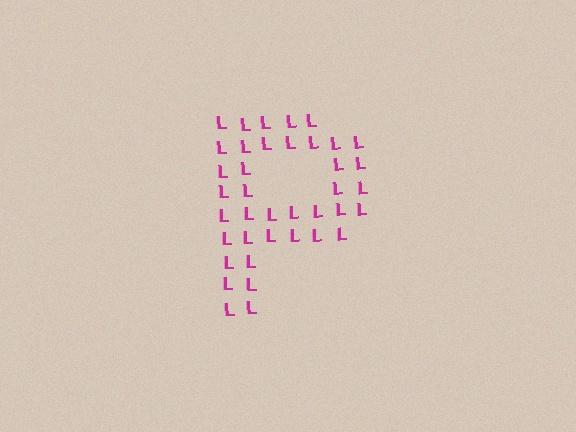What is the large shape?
The large shape is the letter P.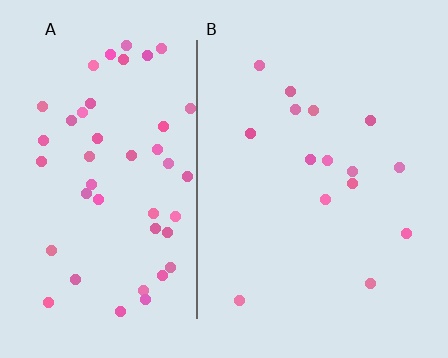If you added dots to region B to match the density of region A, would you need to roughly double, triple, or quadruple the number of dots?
Approximately triple.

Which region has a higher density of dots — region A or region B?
A (the left).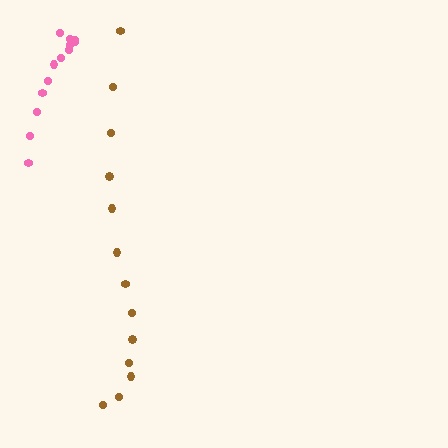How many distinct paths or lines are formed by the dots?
There are 2 distinct paths.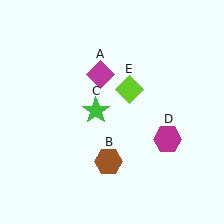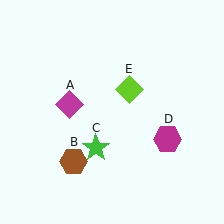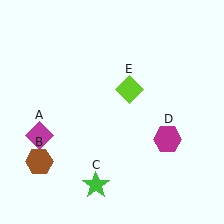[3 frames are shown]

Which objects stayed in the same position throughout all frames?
Magenta hexagon (object D) and lime diamond (object E) remained stationary.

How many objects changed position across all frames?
3 objects changed position: magenta diamond (object A), brown hexagon (object B), green star (object C).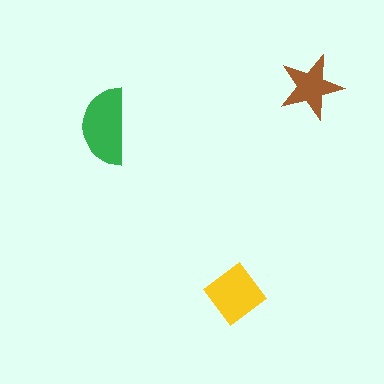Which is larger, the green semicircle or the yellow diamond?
The green semicircle.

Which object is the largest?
The green semicircle.